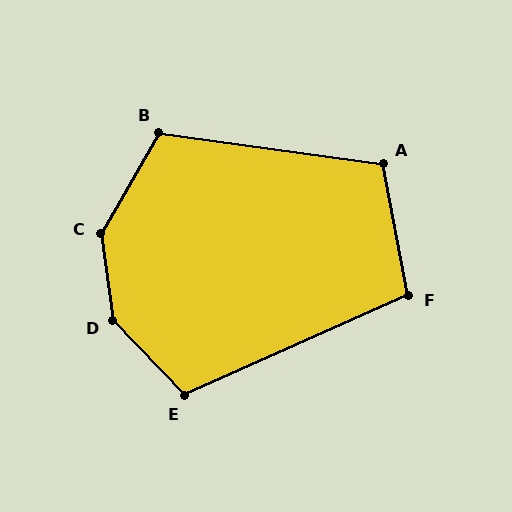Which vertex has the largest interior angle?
D, at approximately 144 degrees.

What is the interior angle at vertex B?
Approximately 112 degrees (obtuse).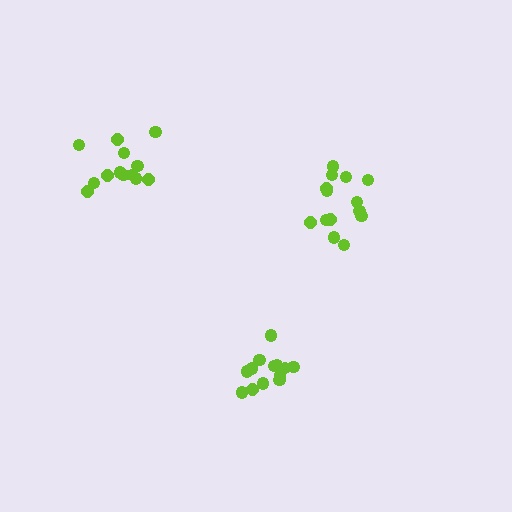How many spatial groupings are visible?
There are 3 spatial groupings.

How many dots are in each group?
Group 1: 13 dots, Group 2: 13 dots, Group 3: 14 dots (40 total).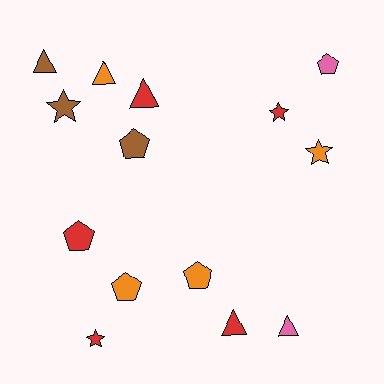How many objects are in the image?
There are 14 objects.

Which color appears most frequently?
Red, with 5 objects.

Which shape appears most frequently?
Triangle, with 5 objects.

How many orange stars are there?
There is 1 orange star.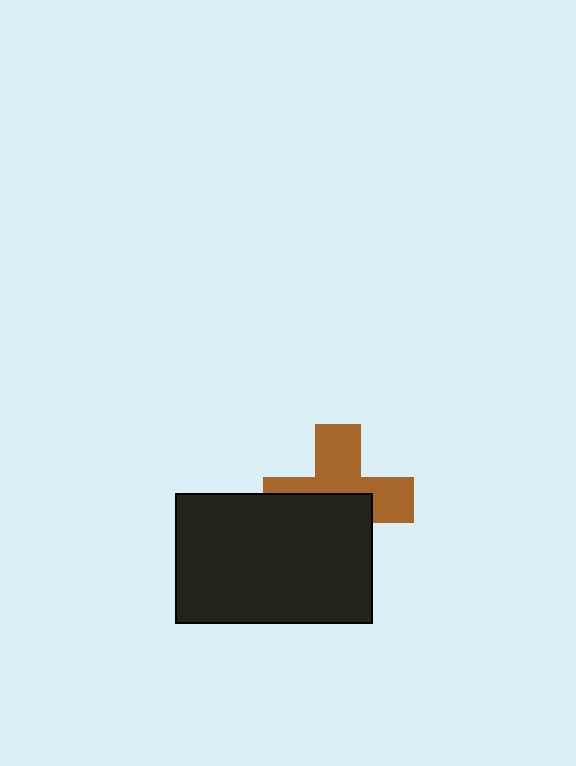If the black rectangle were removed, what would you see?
You would see the complete brown cross.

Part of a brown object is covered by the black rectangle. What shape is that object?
It is a cross.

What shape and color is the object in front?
The object in front is a black rectangle.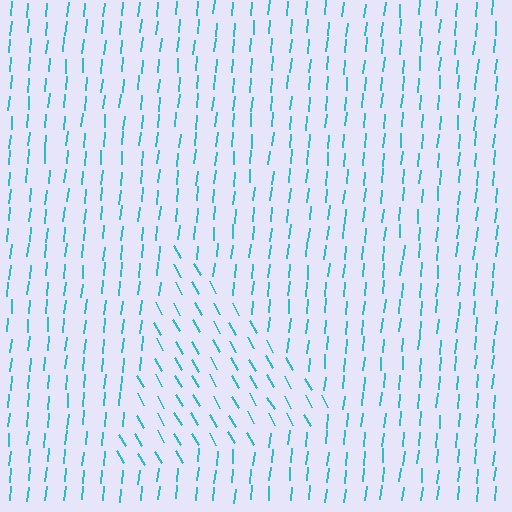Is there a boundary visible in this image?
Yes, there is a texture boundary formed by a change in line orientation.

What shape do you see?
I see a triangle.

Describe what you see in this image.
The image is filled with small cyan line segments. A triangle region in the image has lines oriented differently from the surrounding lines, creating a visible texture boundary.